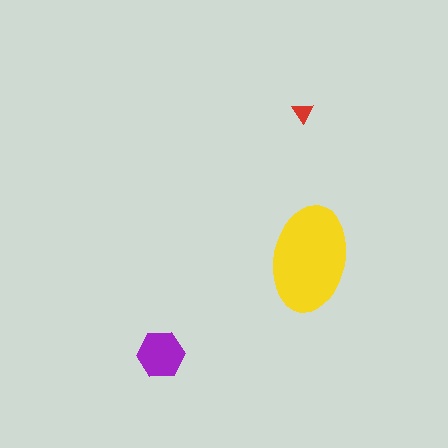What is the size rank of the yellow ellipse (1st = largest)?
1st.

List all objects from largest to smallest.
The yellow ellipse, the purple hexagon, the red triangle.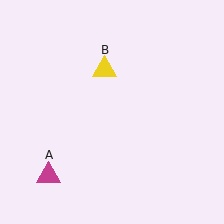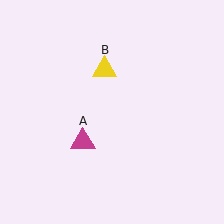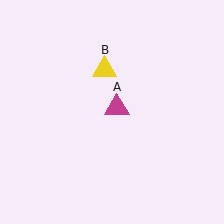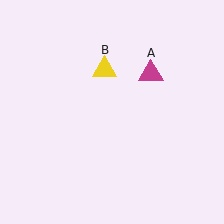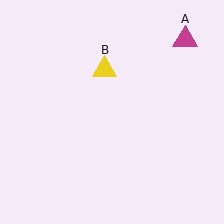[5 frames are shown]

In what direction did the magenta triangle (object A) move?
The magenta triangle (object A) moved up and to the right.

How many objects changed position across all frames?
1 object changed position: magenta triangle (object A).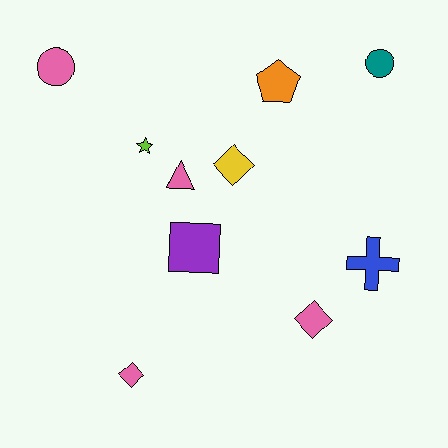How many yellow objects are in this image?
There is 1 yellow object.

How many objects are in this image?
There are 10 objects.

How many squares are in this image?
There is 1 square.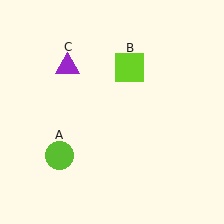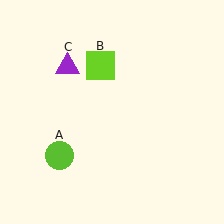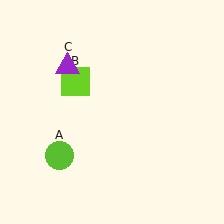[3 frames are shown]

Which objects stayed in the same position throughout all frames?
Lime circle (object A) and purple triangle (object C) remained stationary.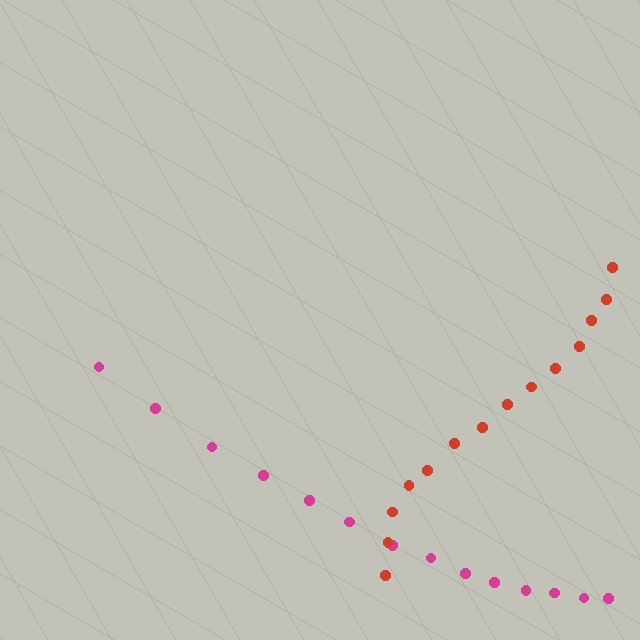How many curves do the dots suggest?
There are 2 distinct paths.